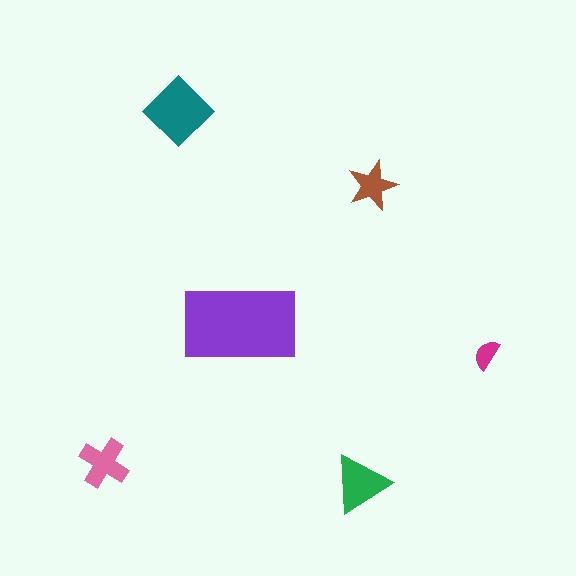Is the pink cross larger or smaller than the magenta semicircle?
Larger.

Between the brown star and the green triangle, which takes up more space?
The green triangle.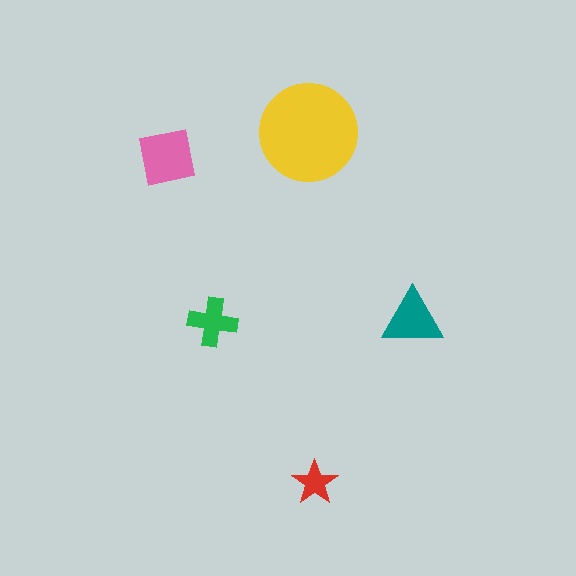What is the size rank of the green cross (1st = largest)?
4th.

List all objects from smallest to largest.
The red star, the green cross, the teal triangle, the pink square, the yellow circle.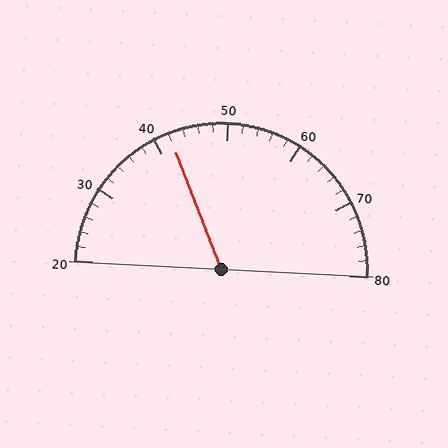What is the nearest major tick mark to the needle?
The nearest major tick mark is 40.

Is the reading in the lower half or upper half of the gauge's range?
The reading is in the lower half of the range (20 to 80).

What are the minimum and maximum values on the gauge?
The gauge ranges from 20 to 80.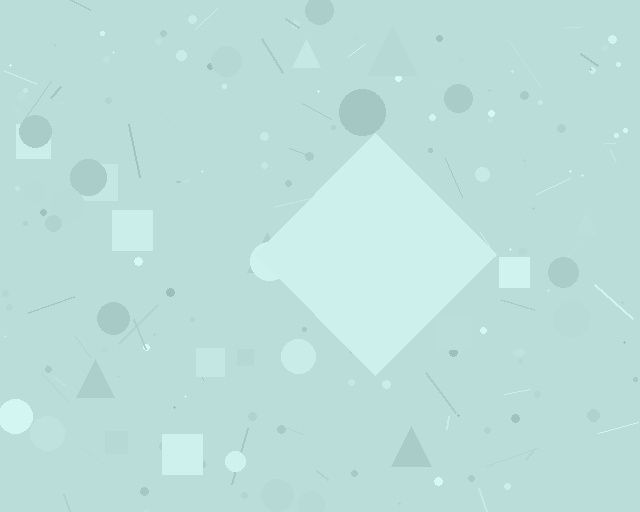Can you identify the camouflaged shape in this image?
The camouflaged shape is a diamond.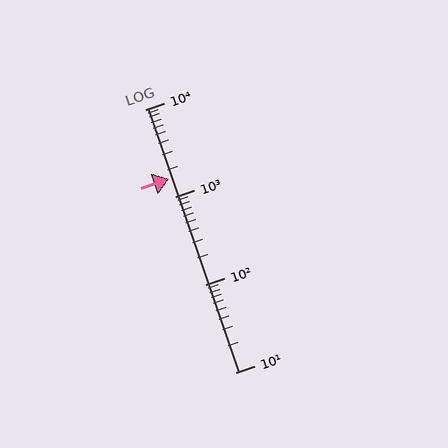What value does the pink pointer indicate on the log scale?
The pointer indicates approximately 1600.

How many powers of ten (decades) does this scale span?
The scale spans 3 decades, from 10 to 10000.